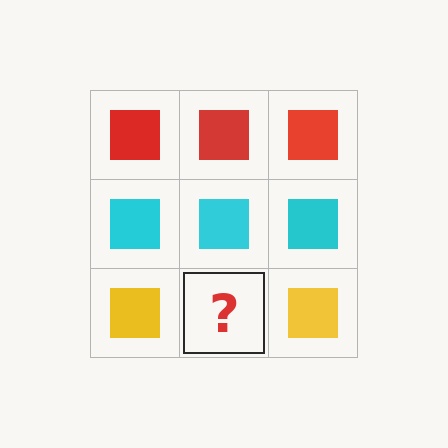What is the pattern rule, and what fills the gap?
The rule is that each row has a consistent color. The gap should be filled with a yellow square.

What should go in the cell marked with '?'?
The missing cell should contain a yellow square.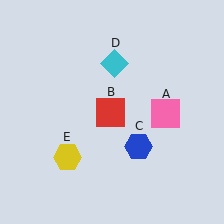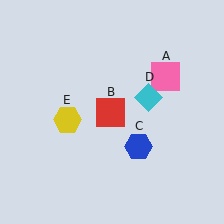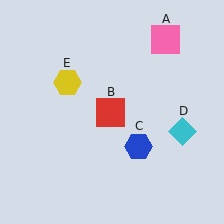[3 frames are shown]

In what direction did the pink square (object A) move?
The pink square (object A) moved up.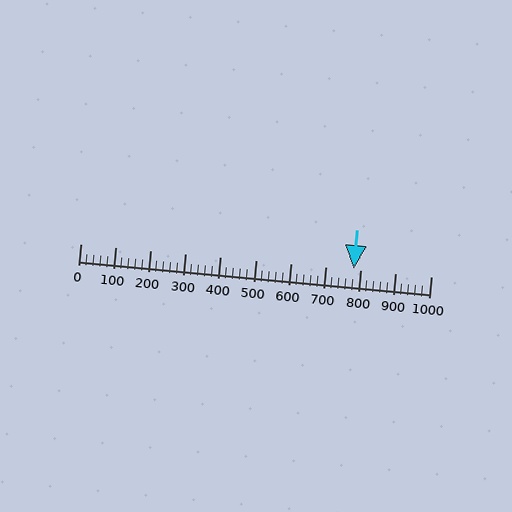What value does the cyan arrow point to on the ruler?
The cyan arrow points to approximately 780.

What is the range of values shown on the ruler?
The ruler shows values from 0 to 1000.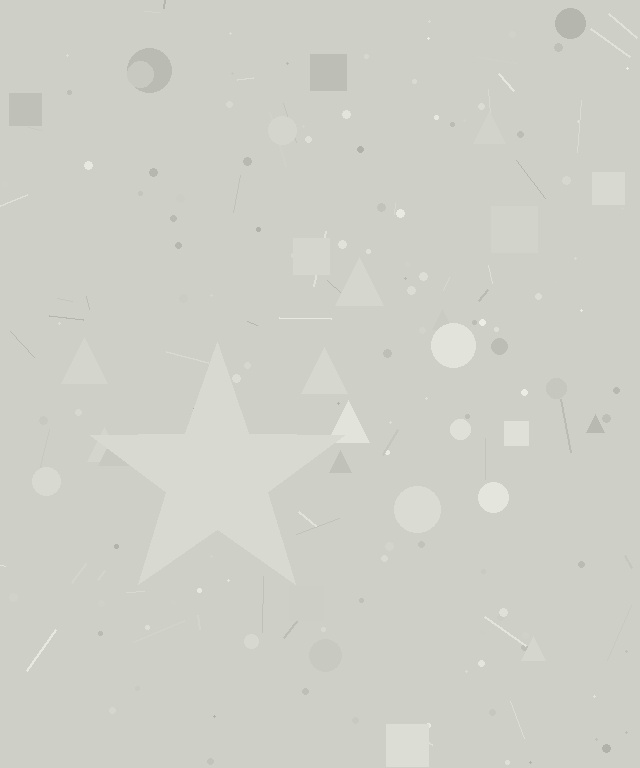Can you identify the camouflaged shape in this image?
The camouflaged shape is a star.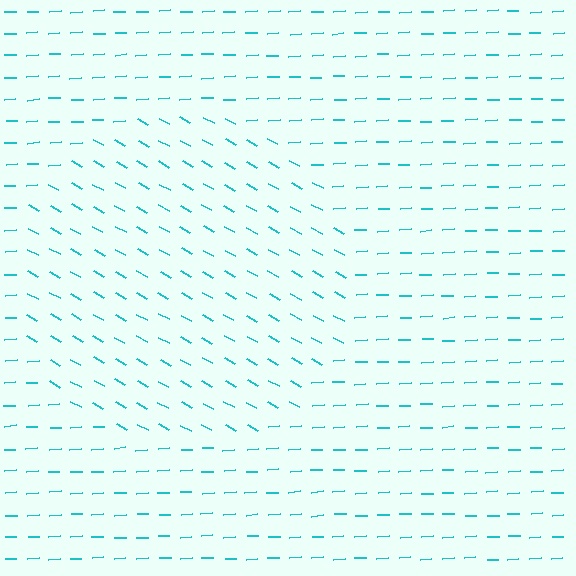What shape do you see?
I see a circle.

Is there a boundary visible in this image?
Yes, there is a texture boundary formed by a change in line orientation.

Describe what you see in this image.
The image is filled with small cyan line segments. A circle region in the image has lines oriented differently from the surrounding lines, creating a visible texture boundary.